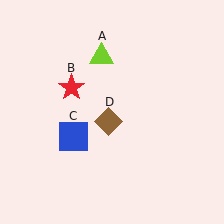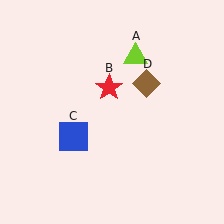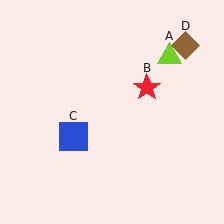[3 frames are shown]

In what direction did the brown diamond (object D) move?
The brown diamond (object D) moved up and to the right.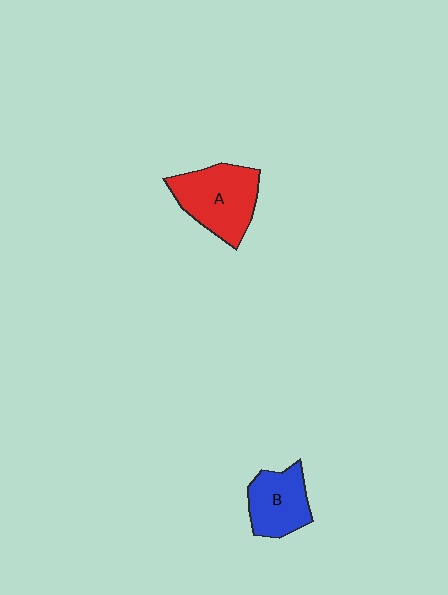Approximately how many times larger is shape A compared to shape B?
Approximately 1.4 times.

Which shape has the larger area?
Shape A (red).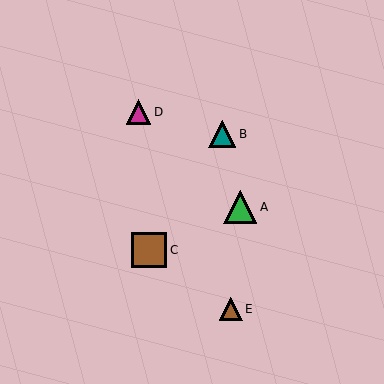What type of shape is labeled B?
Shape B is a teal triangle.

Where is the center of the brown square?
The center of the brown square is at (149, 250).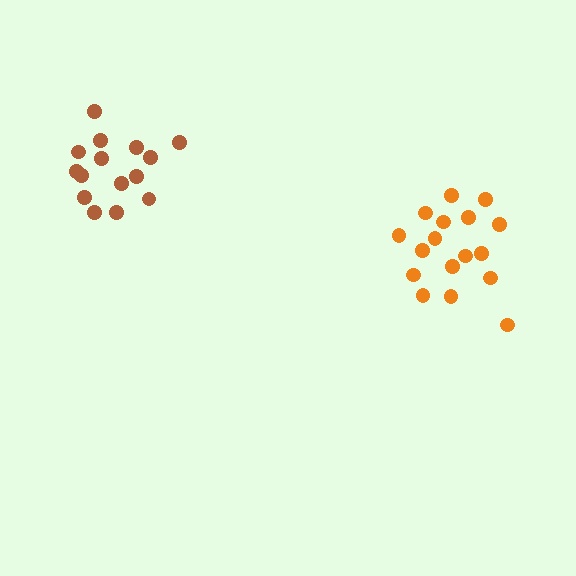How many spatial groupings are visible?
There are 2 spatial groupings.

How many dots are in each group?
Group 1: 15 dots, Group 2: 17 dots (32 total).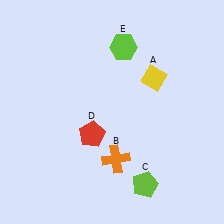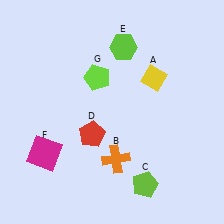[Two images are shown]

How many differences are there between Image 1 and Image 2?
There are 2 differences between the two images.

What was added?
A magenta square (F), a lime pentagon (G) were added in Image 2.